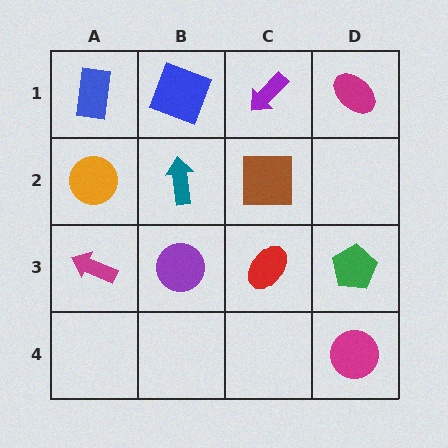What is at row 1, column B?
A blue square.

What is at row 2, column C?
A brown square.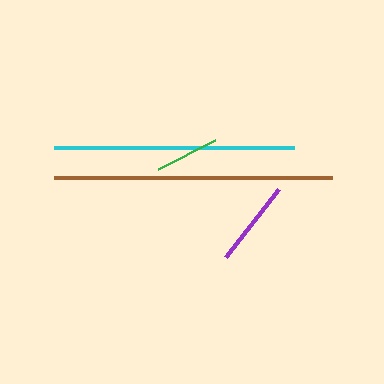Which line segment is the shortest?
The green line is the shortest at approximately 65 pixels.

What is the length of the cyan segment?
The cyan segment is approximately 240 pixels long.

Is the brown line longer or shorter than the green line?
The brown line is longer than the green line.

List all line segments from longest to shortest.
From longest to shortest: brown, cyan, purple, green.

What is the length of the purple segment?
The purple segment is approximately 86 pixels long.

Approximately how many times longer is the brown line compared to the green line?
The brown line is approximately 4.3 times the length of the green line.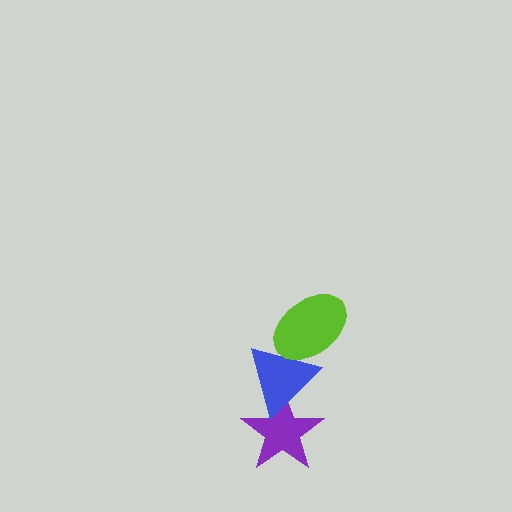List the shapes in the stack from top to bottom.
From top to bottom: the lime ellipse, the blue triangle, the purple star.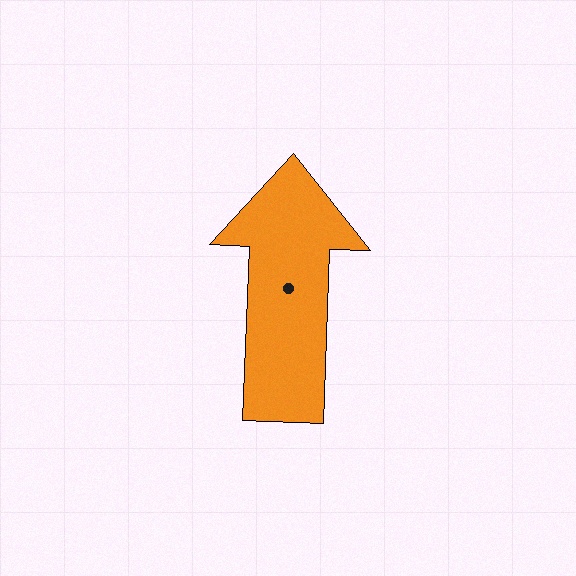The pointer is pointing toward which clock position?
Roughly 12 o'clock.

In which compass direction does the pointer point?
North.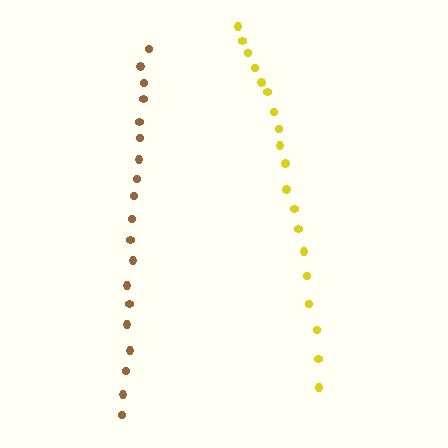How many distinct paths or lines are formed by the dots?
There are 2 distinct paths.